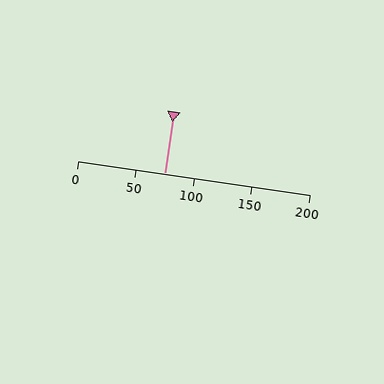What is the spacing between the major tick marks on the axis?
The major ticks are spaced 50 apart.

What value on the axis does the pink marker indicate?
The marker indicates approximately 75.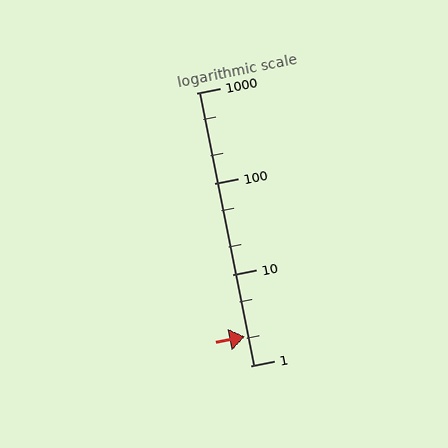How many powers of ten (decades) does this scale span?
The scale spans 3 decades, from 1 to 1000.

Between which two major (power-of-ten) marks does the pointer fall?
The pointer is between 1 and 10.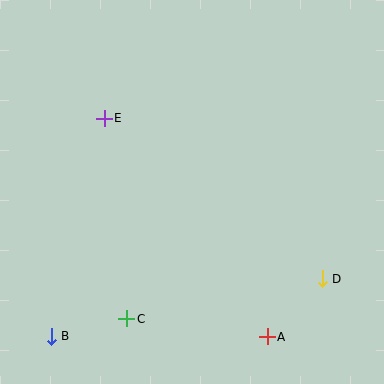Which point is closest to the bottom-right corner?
Point D is closest to the bottom-right corner.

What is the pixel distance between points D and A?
The distance between D and A is 80 pixels.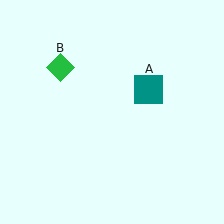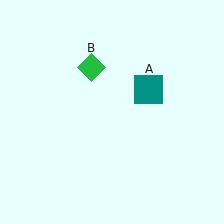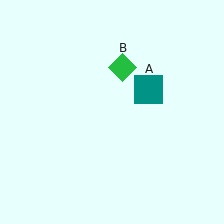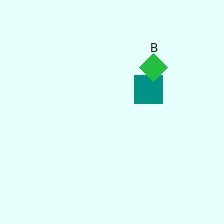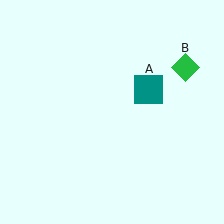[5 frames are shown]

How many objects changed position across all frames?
1 object changed position: green diamond (object B).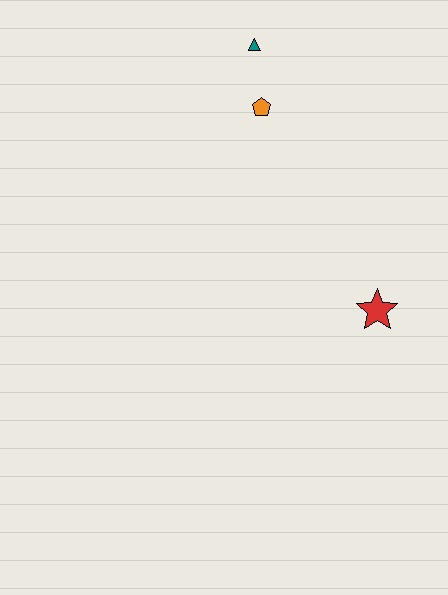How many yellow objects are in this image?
There are no yellow objects.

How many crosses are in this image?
There are no crosses.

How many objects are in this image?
There are 3 objects.